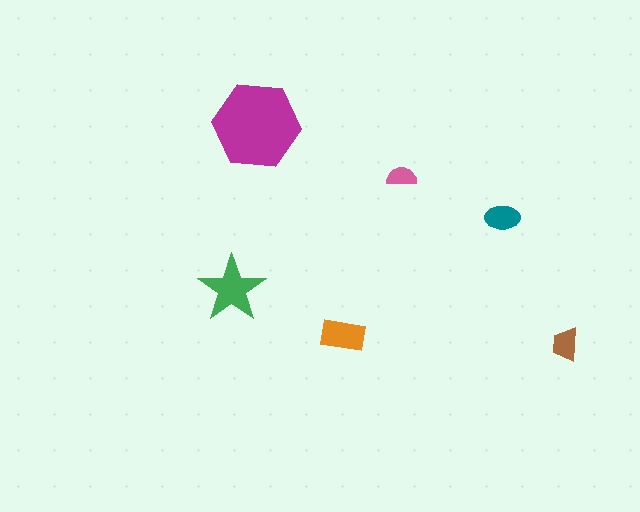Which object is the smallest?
The pink semicircle.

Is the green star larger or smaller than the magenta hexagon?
Smaller.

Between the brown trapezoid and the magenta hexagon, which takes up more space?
The magenta hexagon.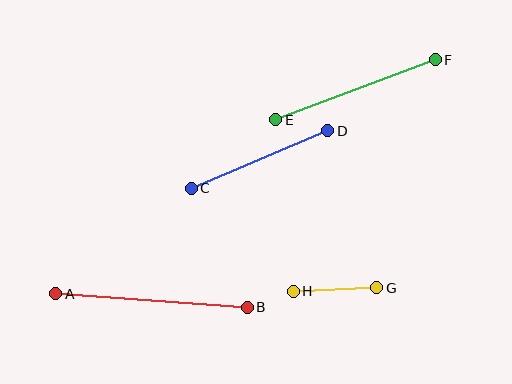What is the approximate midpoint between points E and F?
The midpoint is at approximately (356, 90) pixels.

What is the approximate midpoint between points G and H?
The midpoint is at approximately (335, 289) pixels.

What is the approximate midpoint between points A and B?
The midpoint is at approximately (152, 300) pixels.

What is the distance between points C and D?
The distance is approximately 148 pixels.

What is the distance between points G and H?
The distance is approximately 84 pixels.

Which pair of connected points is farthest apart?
Points A and B are farthest apart.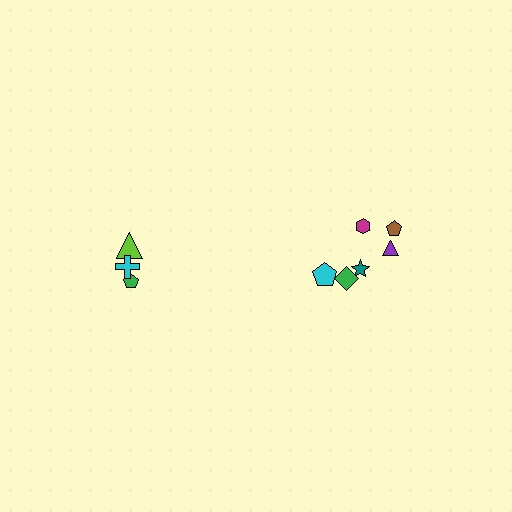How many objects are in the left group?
There are 3 objects.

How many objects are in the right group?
There are 6 objects.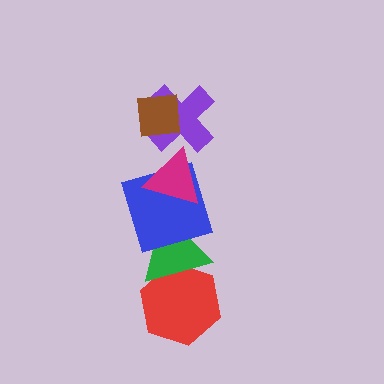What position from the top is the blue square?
The blue square is 4th from the top.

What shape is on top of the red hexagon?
The green triangle is on top of the red hexagon.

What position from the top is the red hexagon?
The red hexagon is 6th from the top.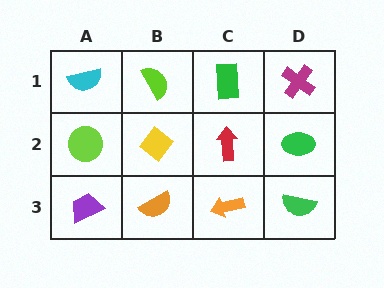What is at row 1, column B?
A lime semicircle.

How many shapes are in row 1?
4 shapes.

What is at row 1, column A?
A cyan semicircle.